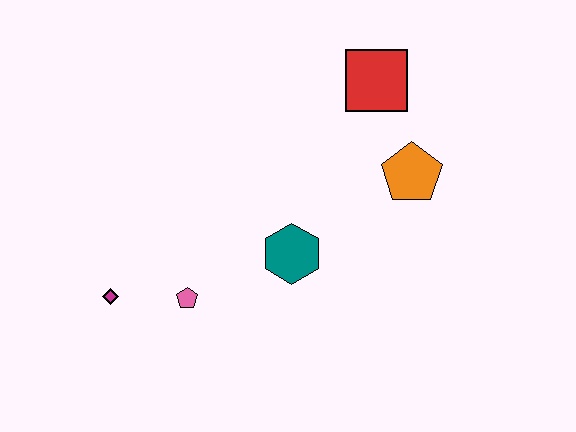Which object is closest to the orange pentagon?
The red square is closest to the orange pentagon.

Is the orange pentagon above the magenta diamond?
Yes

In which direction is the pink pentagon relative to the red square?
The pink pentagon is below the red square.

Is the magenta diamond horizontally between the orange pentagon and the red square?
No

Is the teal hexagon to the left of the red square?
Yes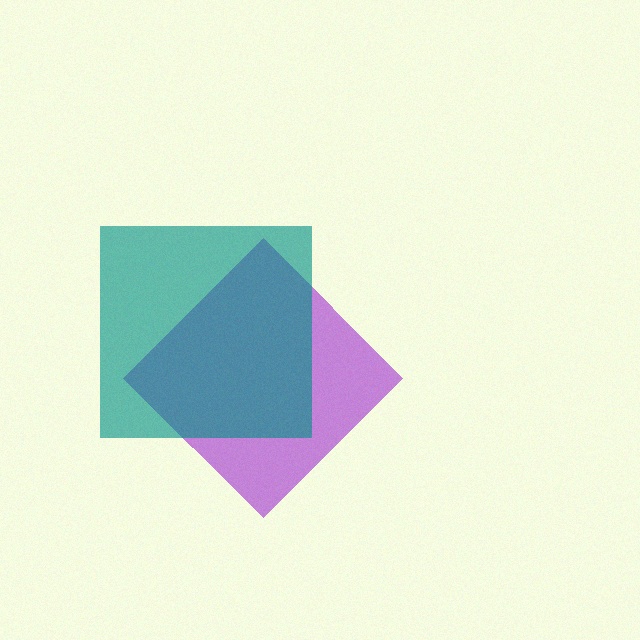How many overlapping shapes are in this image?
There are 2 overlapping shapes in the image.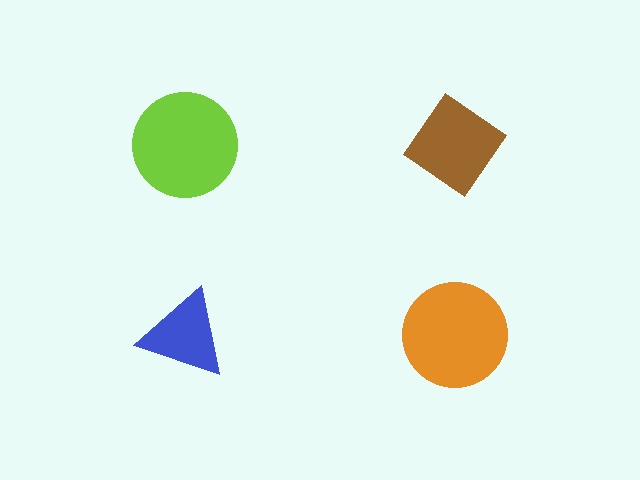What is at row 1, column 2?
A brown diamond.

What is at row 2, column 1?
A blue triangle.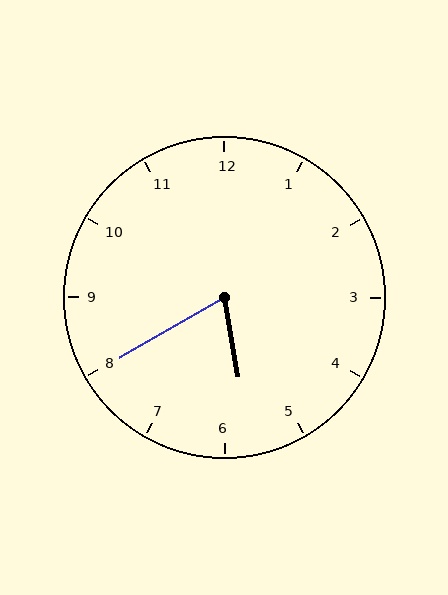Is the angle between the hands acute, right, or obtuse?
It is acute.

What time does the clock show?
5:40.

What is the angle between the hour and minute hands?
Approximately 70 degrees.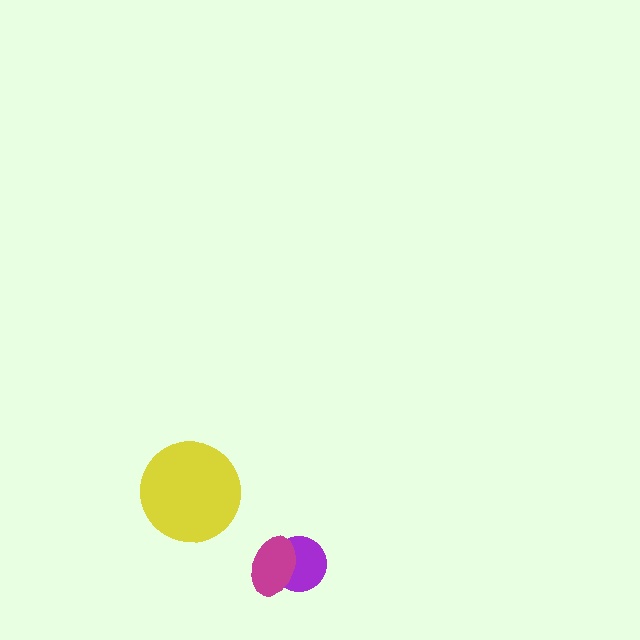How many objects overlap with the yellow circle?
0 objects overlap with the yellow circle.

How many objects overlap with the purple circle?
1 object overlaps with the purple circle.